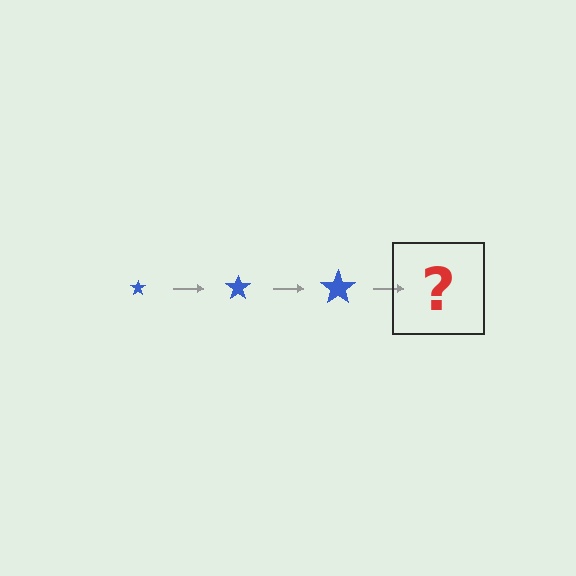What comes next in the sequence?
The next element should be a blue star, larger than the previous one.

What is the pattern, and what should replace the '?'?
The pattern is that the star gets progressively larger each step. The '?' should be a blue star, larger than the previous one.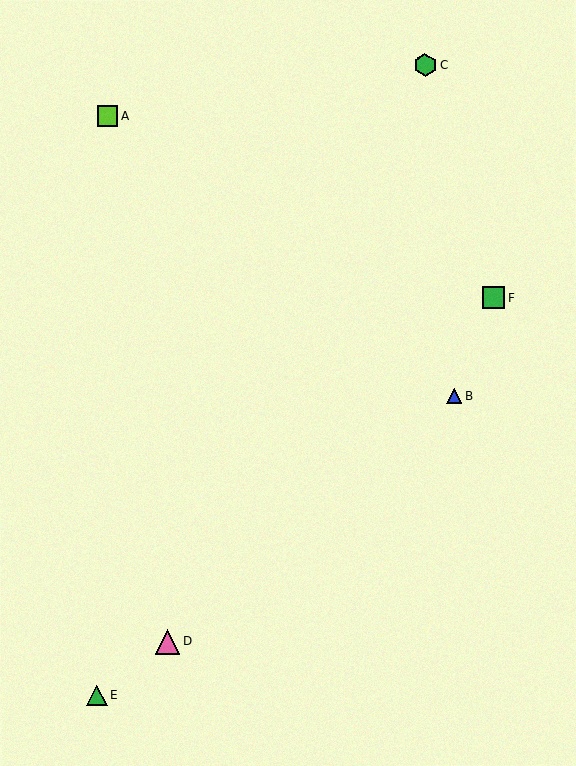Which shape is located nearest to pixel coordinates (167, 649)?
The pink triangle (labeled D) at (168, 642) is nearest to that location.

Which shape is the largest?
The pink triangle (labeled D) is the largest.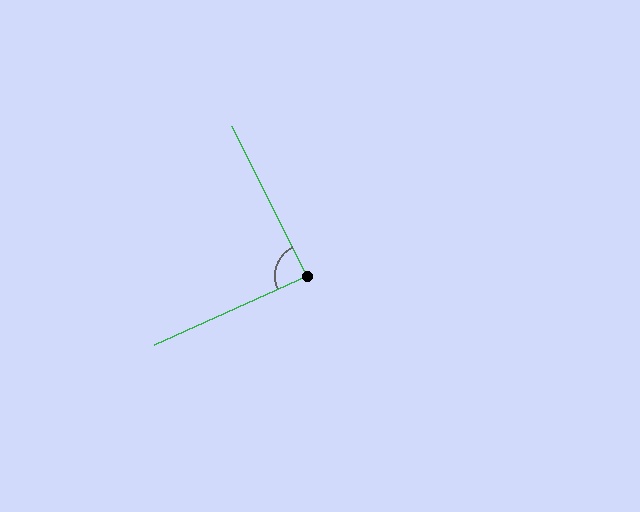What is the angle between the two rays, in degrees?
Approximately 88 degrees.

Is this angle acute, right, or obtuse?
It is approximately a right angle.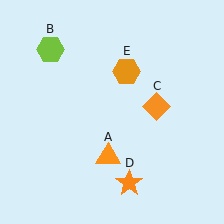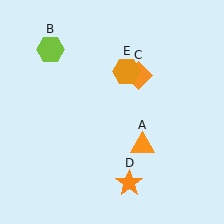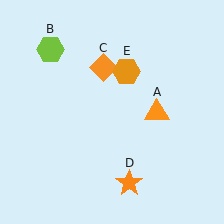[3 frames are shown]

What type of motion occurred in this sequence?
The orange triangle (object A), orange diamond (object C) rotated counterclockwise around the center of the scene.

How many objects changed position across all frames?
2 objects changed position: orange triangle (object A), orange diamond (object C).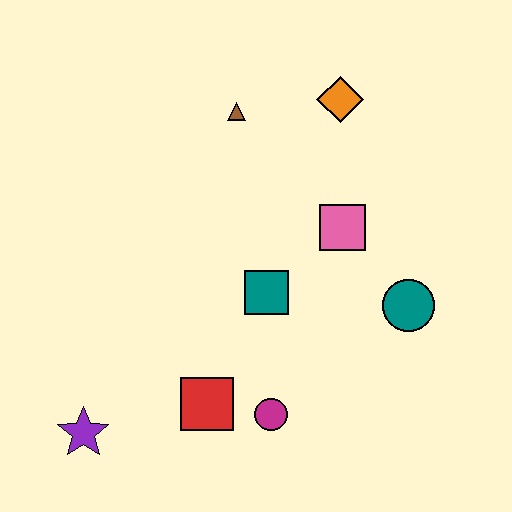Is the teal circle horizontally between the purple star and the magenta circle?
No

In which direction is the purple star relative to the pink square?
The purple star is to the left of the pink square.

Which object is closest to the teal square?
The pink square is closest to the teal square.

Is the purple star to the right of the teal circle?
No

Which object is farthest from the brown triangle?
The purple star is farthest from the brown triangle.